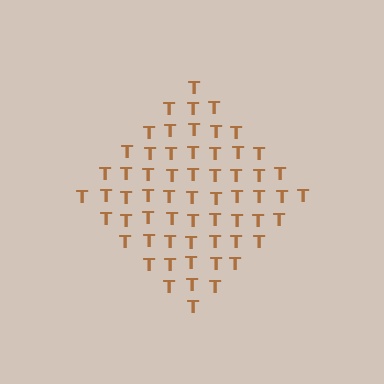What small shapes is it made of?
It is made of small letter T's.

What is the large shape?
The large shape is a diamond.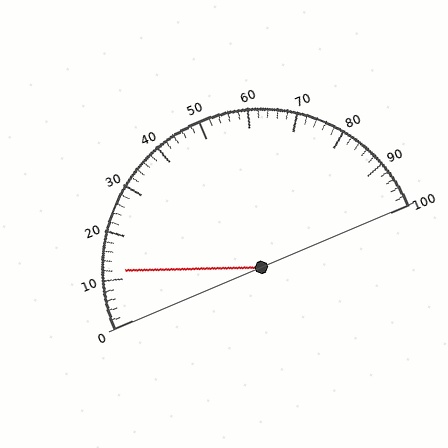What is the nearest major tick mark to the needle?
The nearest major tick mark is 10.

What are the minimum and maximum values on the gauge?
The gauge ranges from 0 to 100.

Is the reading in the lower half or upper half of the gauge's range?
The reading is in the lower half of the range (0 to 100).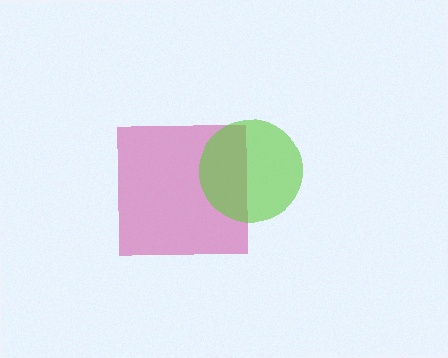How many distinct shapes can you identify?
There are 2 distinct shapes: a magenta square, a lime circle.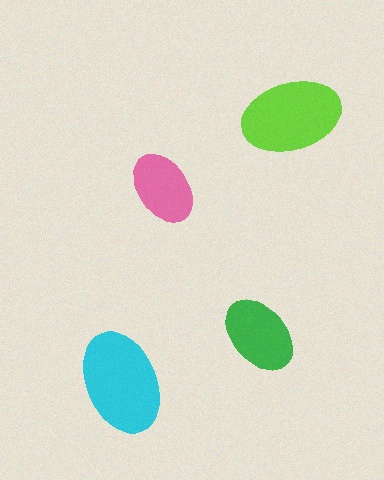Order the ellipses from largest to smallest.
the cyan one, the lime one, the green one, the pink one.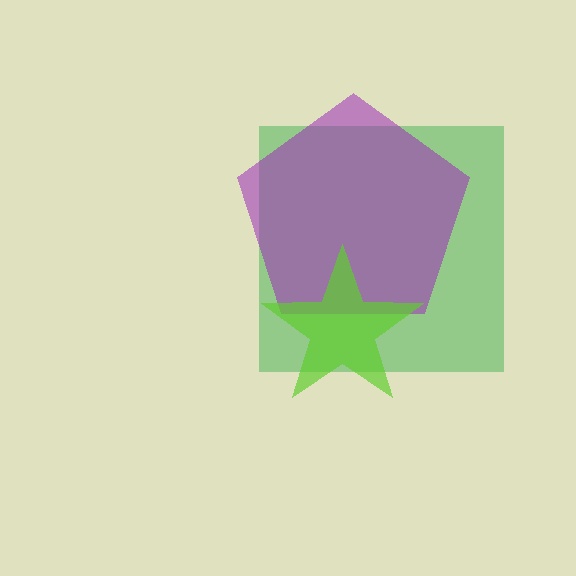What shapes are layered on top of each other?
The layered shapes are: a green square, a purple pentagon, a lime star.